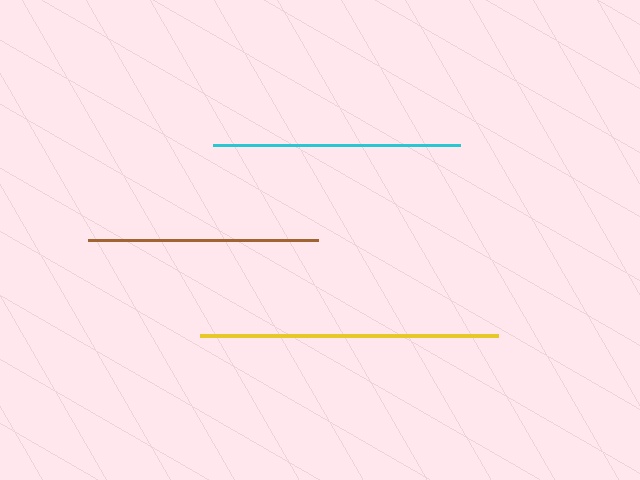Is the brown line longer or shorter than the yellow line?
The yellow line is longer than the brown line.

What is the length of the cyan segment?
The cyan segment is approximately 247 pixels long.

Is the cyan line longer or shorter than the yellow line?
The yellow line is longer than the cyan line.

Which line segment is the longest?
The yellow line is the longest at approximately 298 pixels.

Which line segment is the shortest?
The brown line is the shortest at approximately 230 pixels.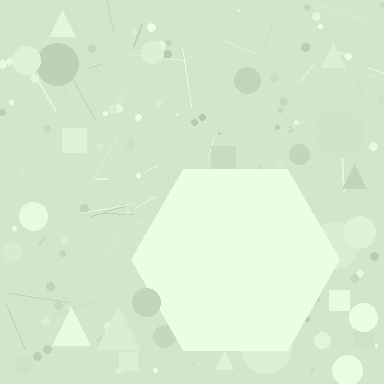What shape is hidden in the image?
A hexagon is hidden in the image.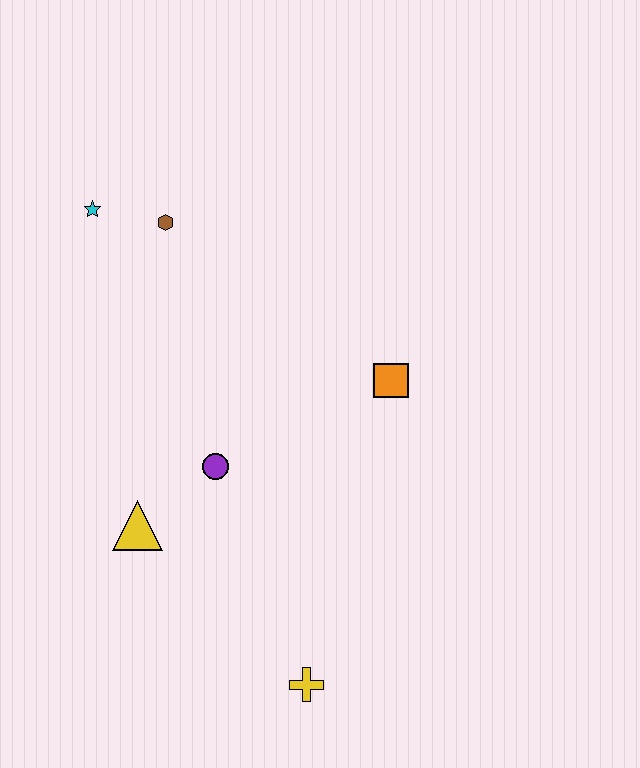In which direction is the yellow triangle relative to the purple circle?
The yellow triangle is to the left of the purple circle.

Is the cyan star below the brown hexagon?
No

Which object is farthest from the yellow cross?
The cyan star is farthest from the yellow cross.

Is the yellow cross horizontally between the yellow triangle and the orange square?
Yes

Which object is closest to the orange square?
The purple circle is closest to the orange square.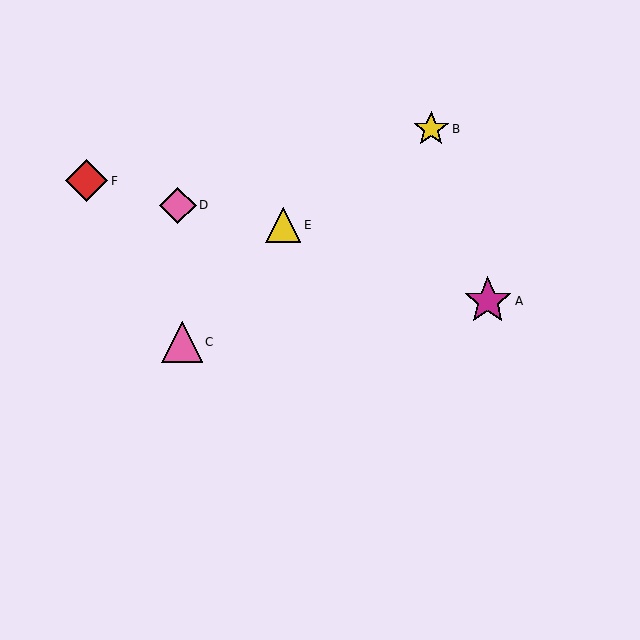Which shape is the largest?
The magenta star (labeled A) is the largest.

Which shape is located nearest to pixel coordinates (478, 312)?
The magenta star (labeled A) at (488, 301) is nearest to that location.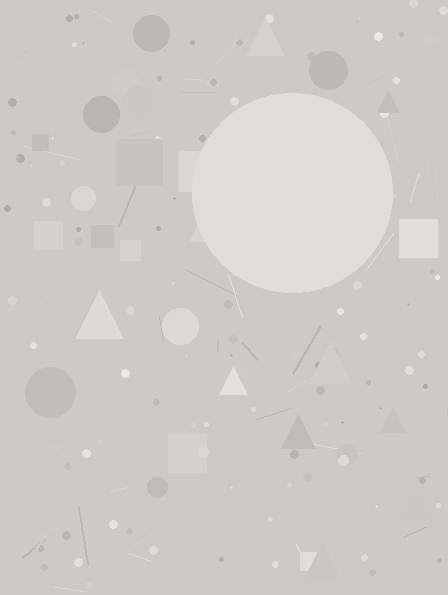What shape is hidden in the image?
A circle is hidden in the image.